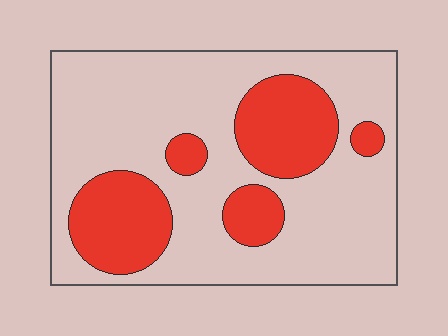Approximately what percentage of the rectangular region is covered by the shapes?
Approximately 30%.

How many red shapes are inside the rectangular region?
5.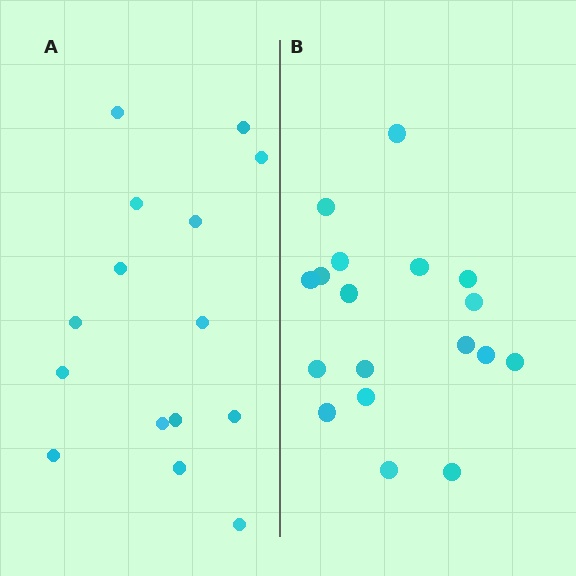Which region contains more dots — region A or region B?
Region B (the right region) has more dots.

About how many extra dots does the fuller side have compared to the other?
Region B has just a few more — roughly 2 or 3 more dots than region A.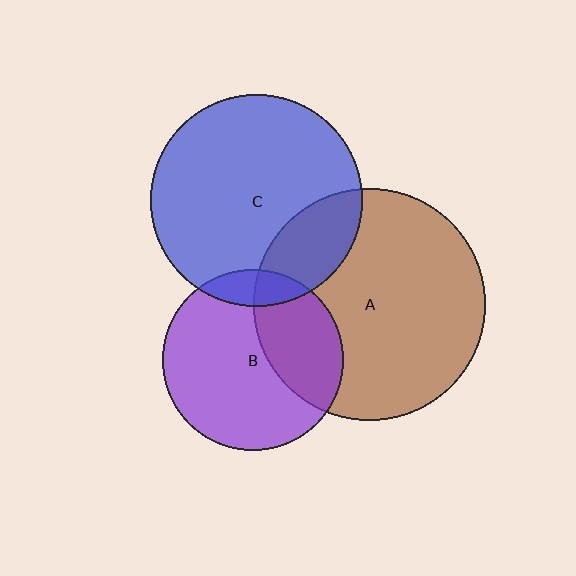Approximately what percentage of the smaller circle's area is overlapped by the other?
Approximately 35%.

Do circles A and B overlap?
Yes.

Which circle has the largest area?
Circle A (brown).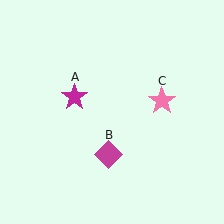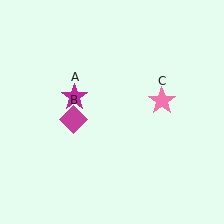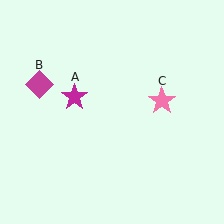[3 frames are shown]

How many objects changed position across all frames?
1 object changed position: magenta diamond (object B).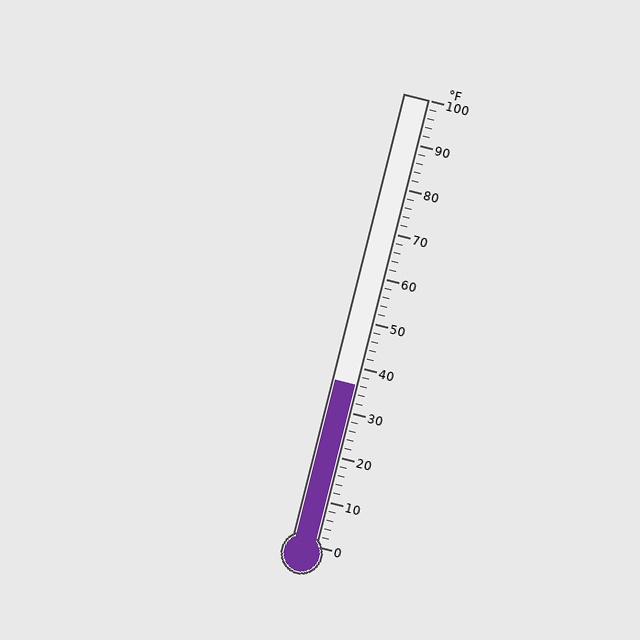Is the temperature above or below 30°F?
The temperature is above 30°F.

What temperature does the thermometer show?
The thermometer shows approximately 36°F.